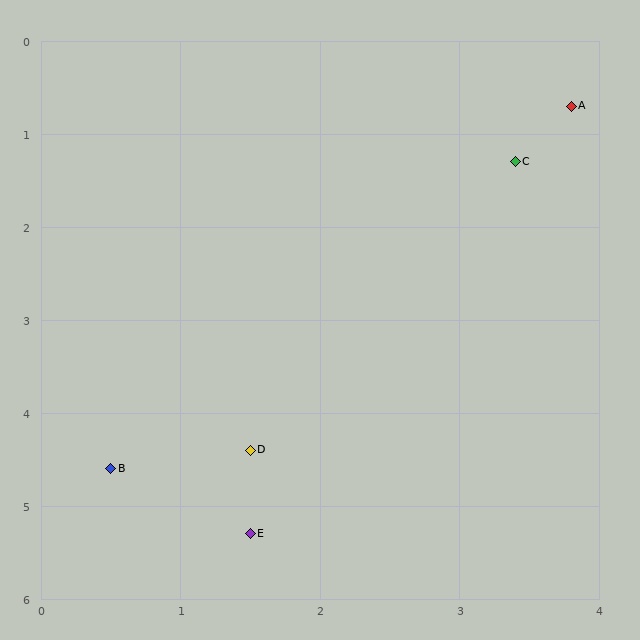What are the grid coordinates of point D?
Point D is at approximately (1.5, 4.4).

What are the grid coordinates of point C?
Point C is at approximately (3.4, 1.3).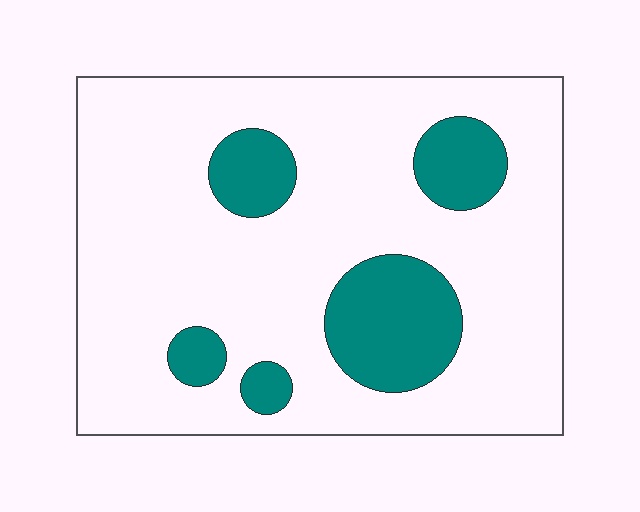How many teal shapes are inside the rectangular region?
5.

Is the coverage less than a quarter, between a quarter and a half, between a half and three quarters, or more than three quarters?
Less than a quarter.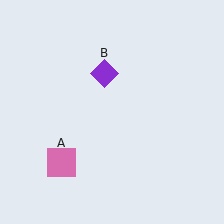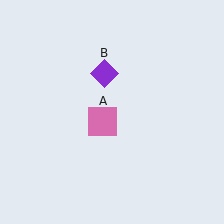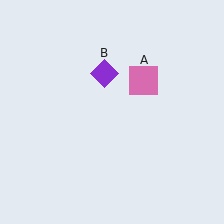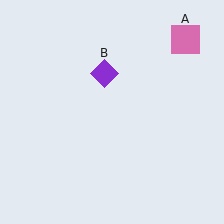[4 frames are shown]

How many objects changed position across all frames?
1 object changed position: pink square (object A).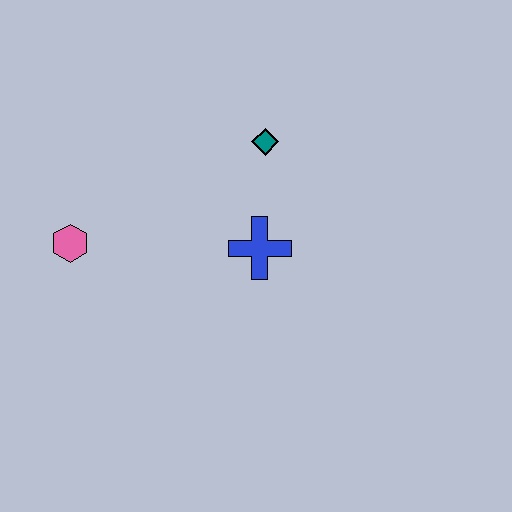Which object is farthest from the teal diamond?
The pink hexagon is farthest from the teal diamond.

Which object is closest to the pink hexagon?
The blue cross is closest to the pink hexagon.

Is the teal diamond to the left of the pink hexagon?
No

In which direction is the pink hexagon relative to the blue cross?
The pink hexagon is to the left of the blue cross.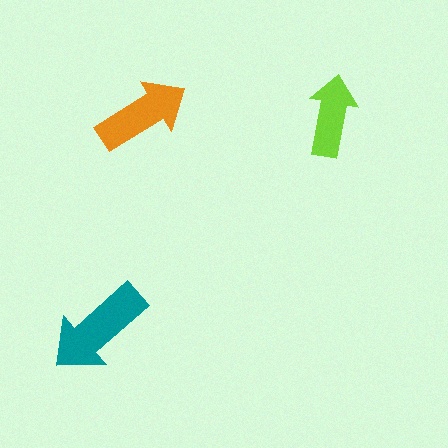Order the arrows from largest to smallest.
the teal one, the orange one, the lime one.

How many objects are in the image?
There are 3 objects in the image.